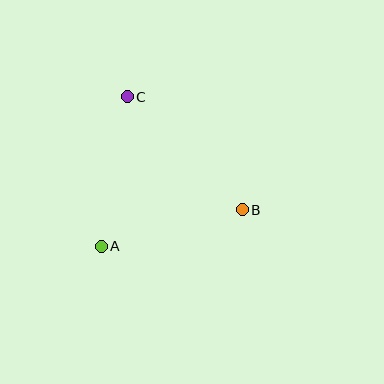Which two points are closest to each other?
Points A and B are closest to each other.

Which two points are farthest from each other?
Points B and C are farthest from each other.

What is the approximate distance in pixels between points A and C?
The distance between A and C is approximately 151 pixels.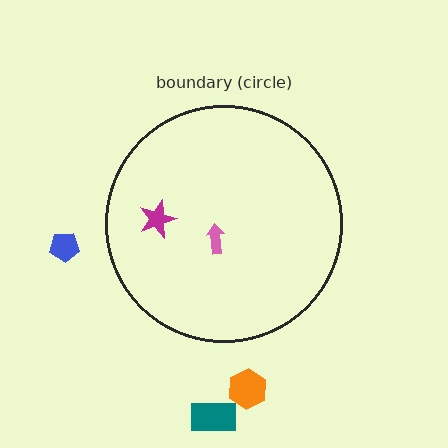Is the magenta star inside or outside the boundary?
Inside.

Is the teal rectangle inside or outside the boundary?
Outside.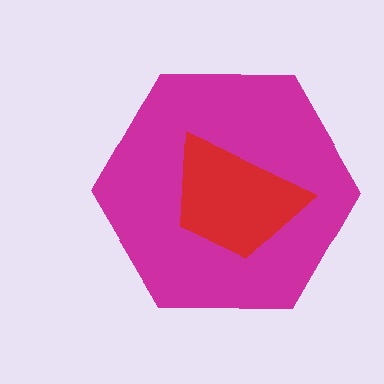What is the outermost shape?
The magenta hexagon.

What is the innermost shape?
The red trapezoid.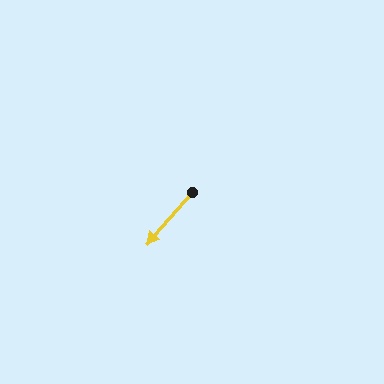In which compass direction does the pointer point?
Southwest.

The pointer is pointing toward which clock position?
Roughly 7 o'clock.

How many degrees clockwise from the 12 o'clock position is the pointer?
Approximately 221 degrees.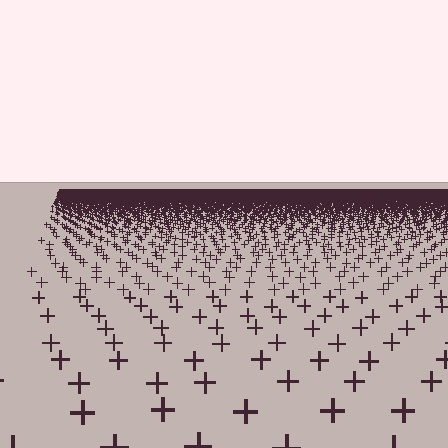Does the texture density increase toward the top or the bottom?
Density increases toward the top.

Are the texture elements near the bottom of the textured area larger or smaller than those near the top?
Larger. Near the bottom, elements are closer to the viewer and appear at a bigger on-screen size.